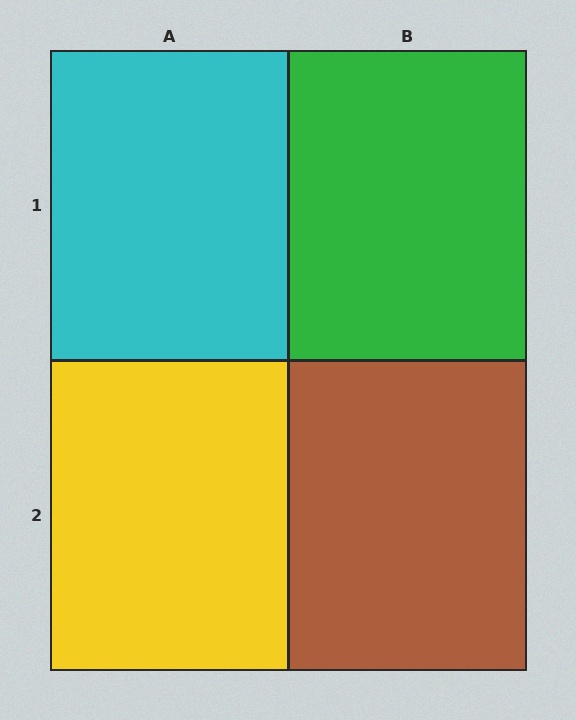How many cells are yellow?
1 cell is yellow.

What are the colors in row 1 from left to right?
Cyan, green.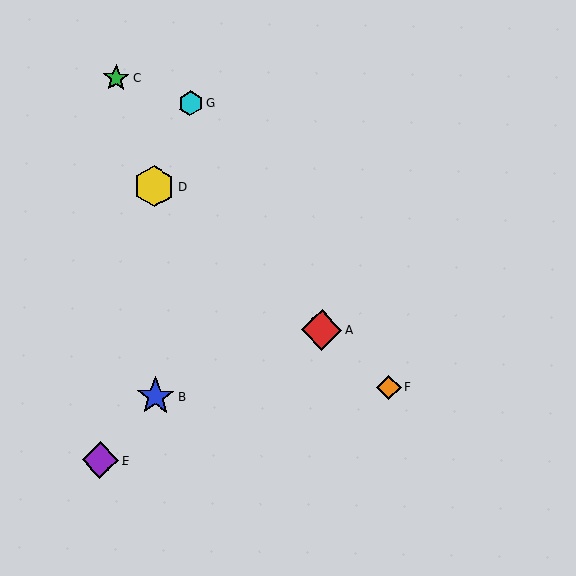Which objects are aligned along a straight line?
Objects A, D, F are aligned along a straight line.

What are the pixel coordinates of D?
Object D is at (154, 186).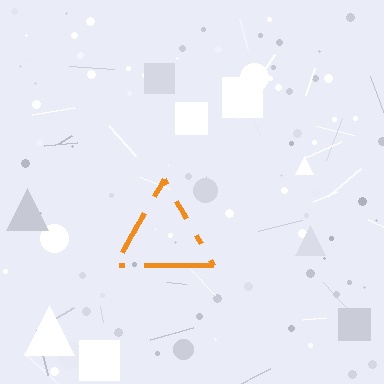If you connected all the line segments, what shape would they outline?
They would outline a triangle.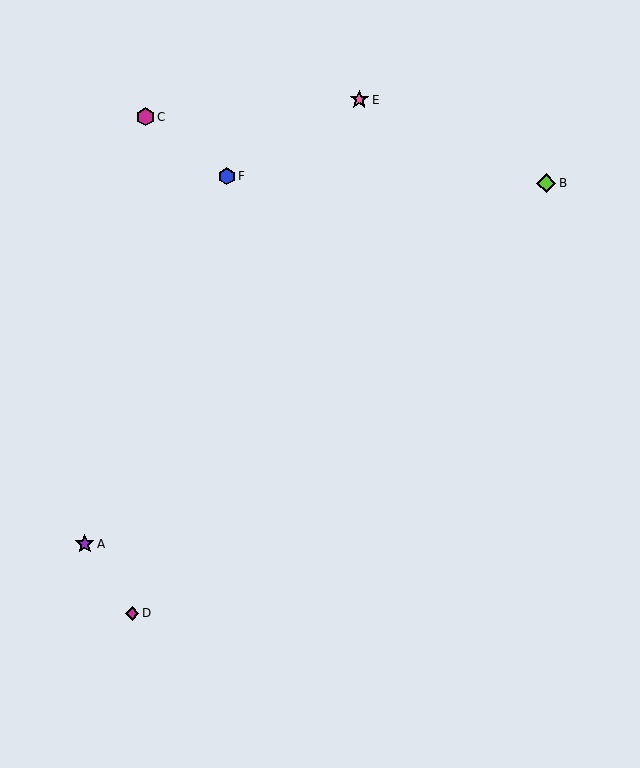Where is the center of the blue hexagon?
The center of the blue hexagon is at (227, 176).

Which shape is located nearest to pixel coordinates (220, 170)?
The blue hexagon (labeled F) at (227, 176) is nearest to that location.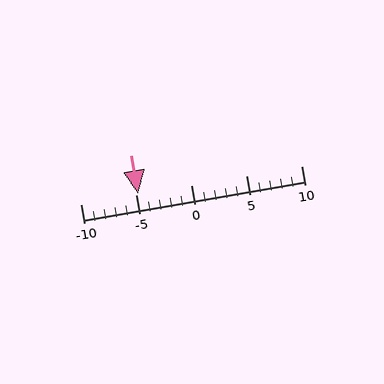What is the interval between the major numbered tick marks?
The major tick marks are spaced 5 units apart.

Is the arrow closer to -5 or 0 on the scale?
The arrow is closer to -5.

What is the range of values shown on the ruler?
The ruler shows values from -10 to 10.